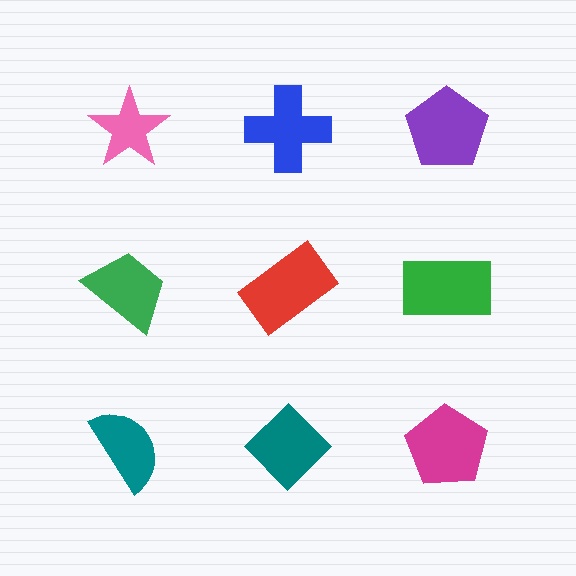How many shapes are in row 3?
3 shapes.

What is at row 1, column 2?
A blue cross.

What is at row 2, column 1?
A green trapezoid.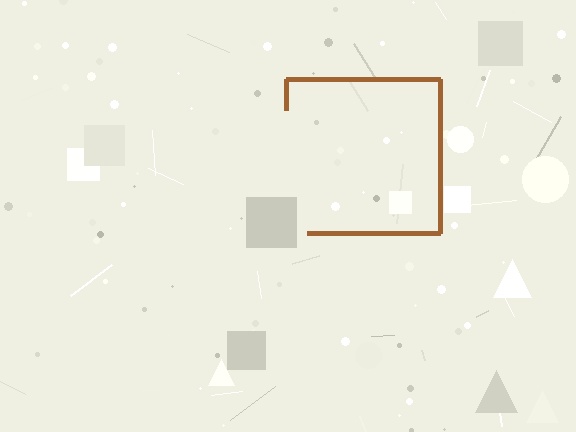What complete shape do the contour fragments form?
The contour fragments form a square.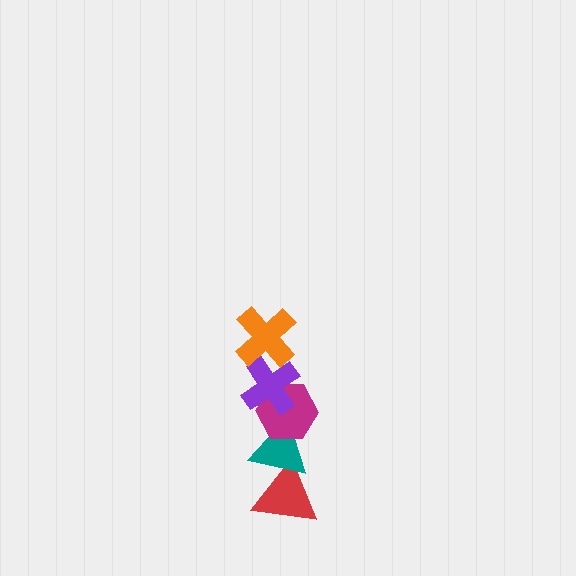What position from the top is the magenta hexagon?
The magenta hexagon is 3rd from the top.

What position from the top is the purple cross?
The purple cross is 2nd from the top.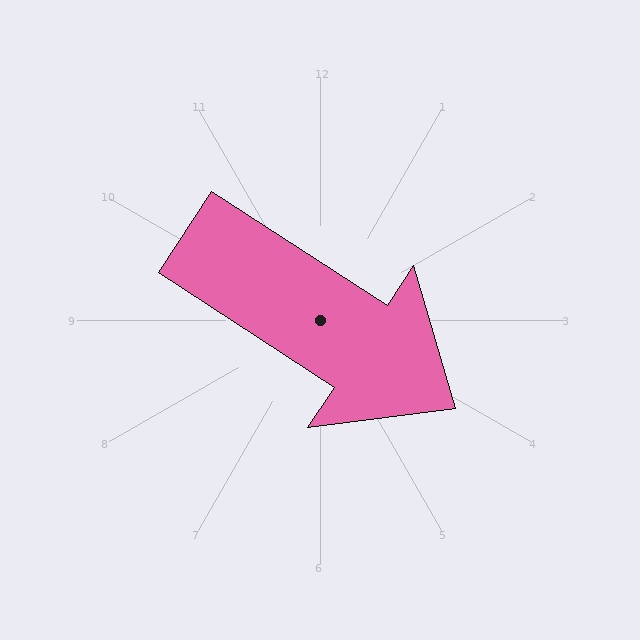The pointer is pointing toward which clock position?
Roughly 4 o'clock.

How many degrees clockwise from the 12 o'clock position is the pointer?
Approximately 123 degrees.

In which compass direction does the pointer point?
Southeast.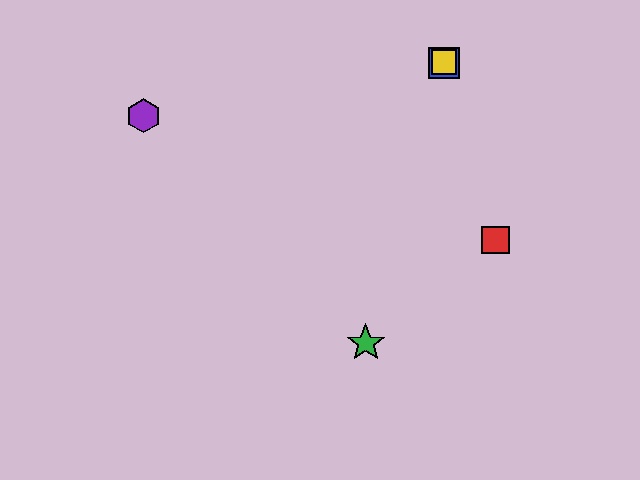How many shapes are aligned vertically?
2 shapes (the blue square, the yellow square) are aligned vertically.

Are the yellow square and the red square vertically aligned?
No, the yellow square is at x≈444 and the red square is at x≈495.